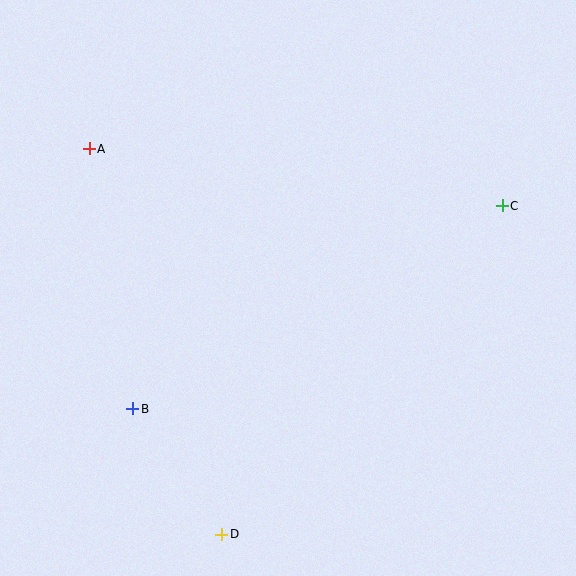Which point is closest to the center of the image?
Point B at (133, 409) is closest to the center.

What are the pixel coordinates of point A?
Point A is at (89, 149).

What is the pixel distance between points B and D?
The distance between B and D is 154 pixels.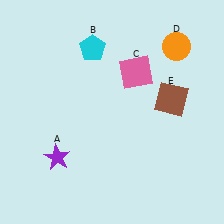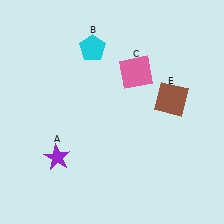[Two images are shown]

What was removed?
The orange circle (D) was removed in Image 2.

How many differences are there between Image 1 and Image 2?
There is 1 difference between the two images.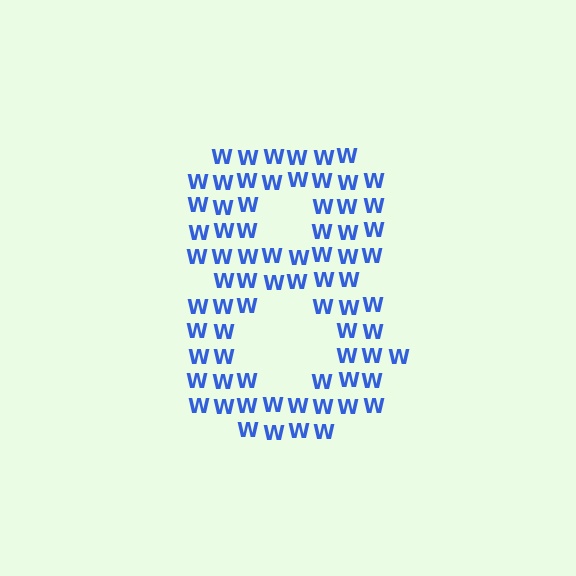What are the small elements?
The small elements are letter W's.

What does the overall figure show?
The overall figure shows the digit 8.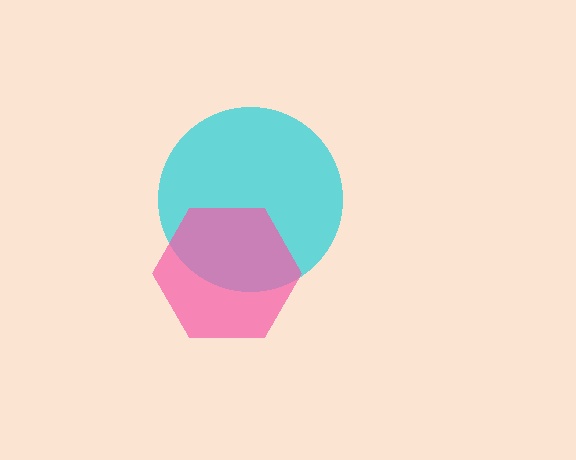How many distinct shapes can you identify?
There are 2 distinct shapes: a cyan circle, a pink hexagon.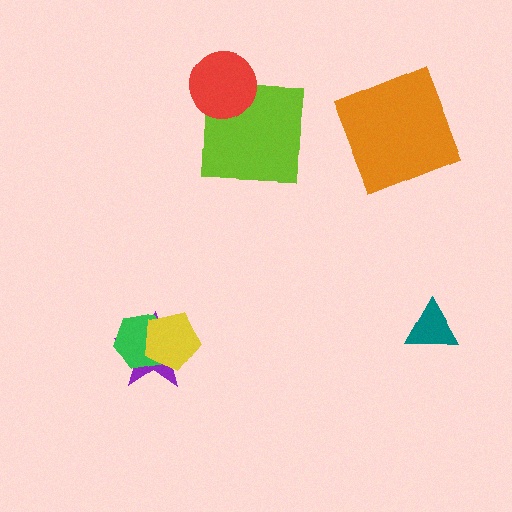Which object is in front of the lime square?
The red circle is in front of the lime square.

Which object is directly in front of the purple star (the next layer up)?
The green hexagon is directly in front of the purple star.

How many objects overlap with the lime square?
1 object overlaps with the lime square.